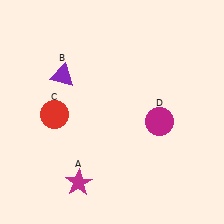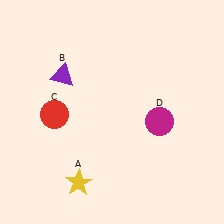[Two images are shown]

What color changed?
The star (A) changed from magenta in Image 1 to yellow in Image 2.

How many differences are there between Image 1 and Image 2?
There is 1 difference between the two images.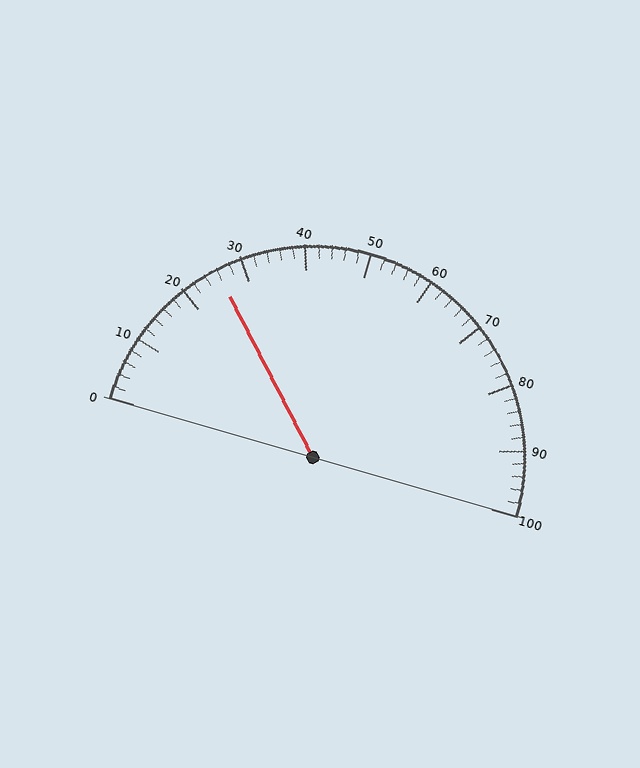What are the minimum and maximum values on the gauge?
The gauge ranges from 0 to 100.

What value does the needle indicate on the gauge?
The needle indicates approximately 26.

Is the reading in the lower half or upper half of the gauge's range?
The reading is in the lower half of the range (0 to 100).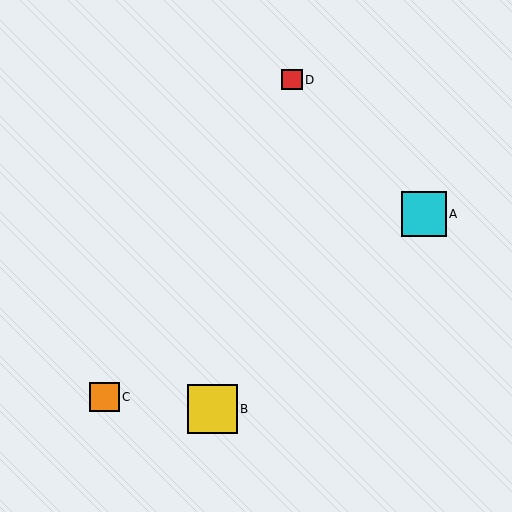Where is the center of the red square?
The center of the red square is at (292, 80).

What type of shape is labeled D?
Shape D is a red square.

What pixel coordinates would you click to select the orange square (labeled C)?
Click at (104, 397) to select the orange square C.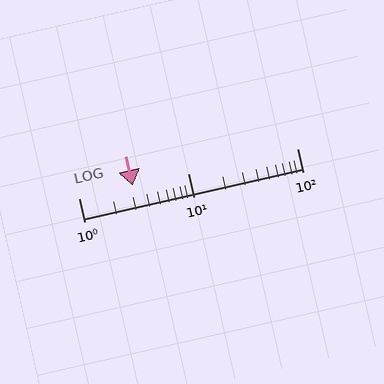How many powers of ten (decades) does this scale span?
The scale spans 2 decades, from 1 to 100.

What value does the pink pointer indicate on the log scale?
The pointer indicates approximately 3.1.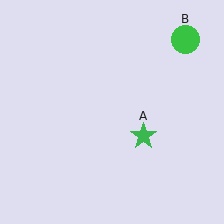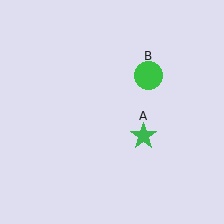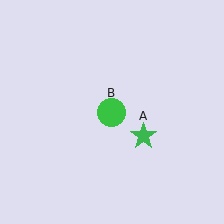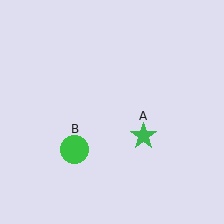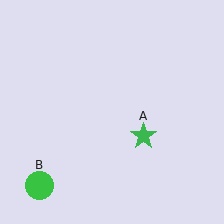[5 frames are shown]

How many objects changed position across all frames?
1 object changed position: green circle (object B).